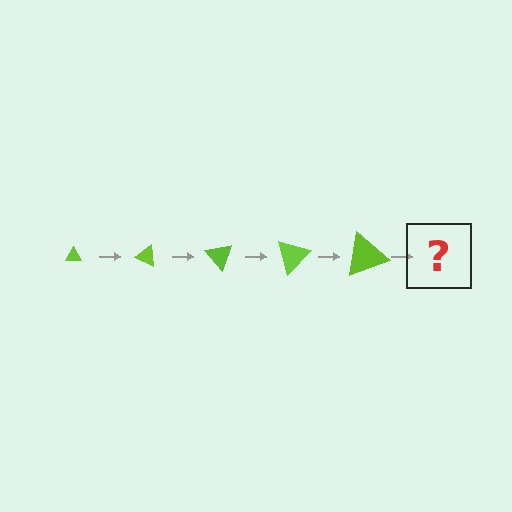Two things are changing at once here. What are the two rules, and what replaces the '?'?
The two rules are that the triangle grows larger each step and it rotates 25 degrees each step. The '?' should be a triangle, larger than the previous one and rotated 125 degrees from the start.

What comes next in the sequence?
The next element should be a triangle, larger than the previous one and rotated 125 degrees from the start.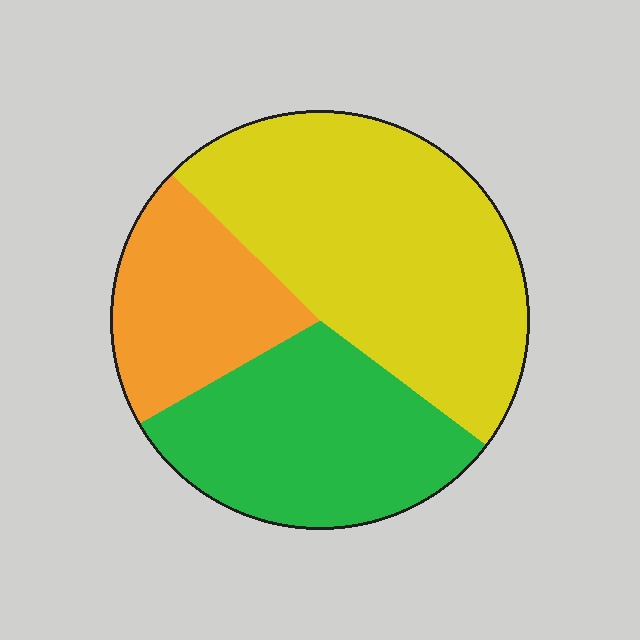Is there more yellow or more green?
Yellow.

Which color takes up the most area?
Yellow, at roughly 50%.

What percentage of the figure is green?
Green covers about 30% of the figure.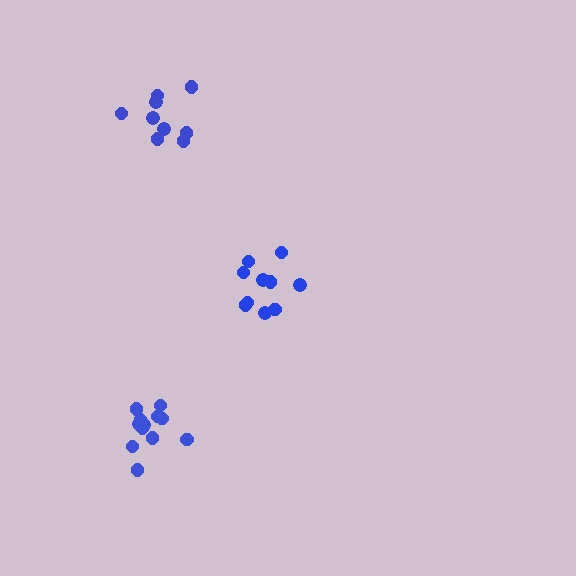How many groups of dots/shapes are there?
There are 3 groups.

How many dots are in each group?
Group 1: 10 dots, Group 2: 12 dots, Group 3: 9 dots (31 total).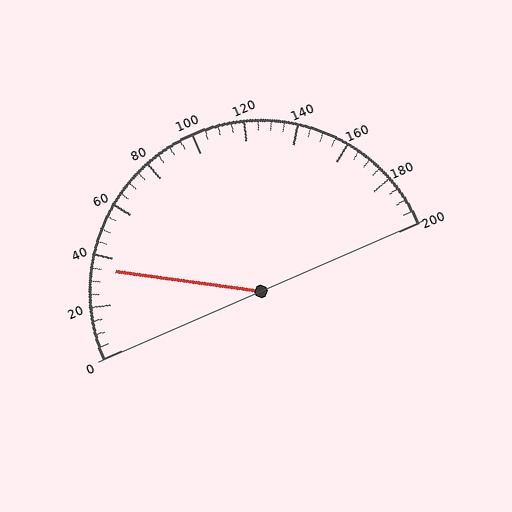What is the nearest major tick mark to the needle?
The nearest major tick mark is 40.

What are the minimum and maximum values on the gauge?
The gauge ranges from 0 to 200.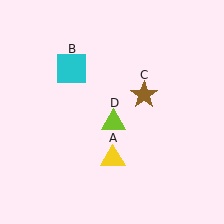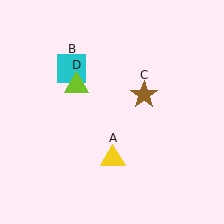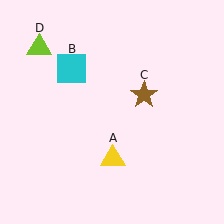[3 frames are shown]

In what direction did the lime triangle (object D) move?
The lime triangle (object D) moved up and to the left.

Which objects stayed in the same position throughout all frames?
Yellow triangle (object A) and cyan square (object B) and brown star (object C) remained stationary.